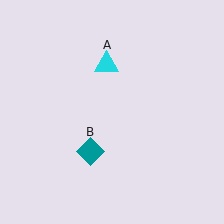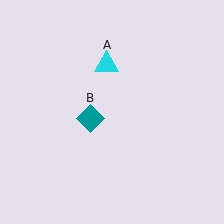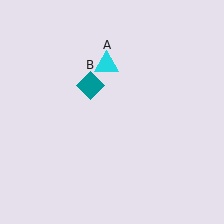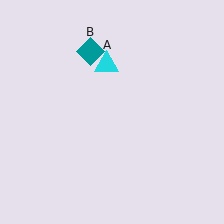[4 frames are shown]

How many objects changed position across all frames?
1 object changed position: teal diamond (object B).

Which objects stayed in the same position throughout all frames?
Cyan triangle (object A) remained stationary.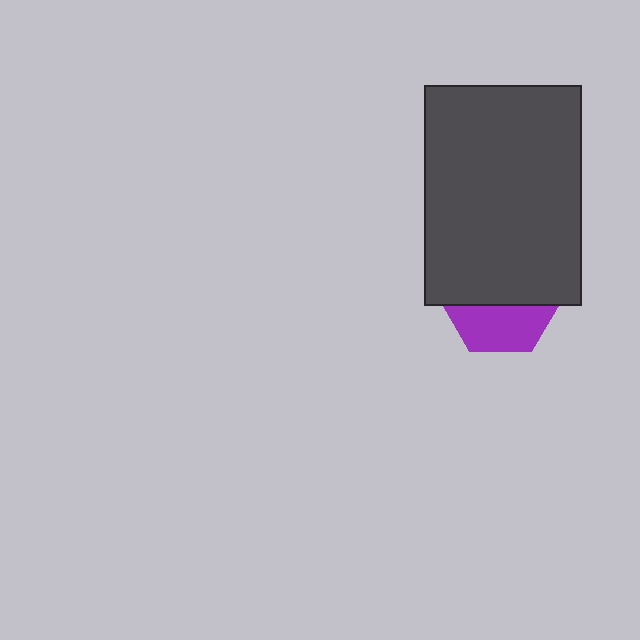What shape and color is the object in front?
The object in front is a dark gray rectangle.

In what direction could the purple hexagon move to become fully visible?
The purple hexagon could move down. That would shift it out from behind the dark gray rectangle entirely.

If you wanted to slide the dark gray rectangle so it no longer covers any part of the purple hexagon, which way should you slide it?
Slide it up — that is the most direct way to separate the two shapes.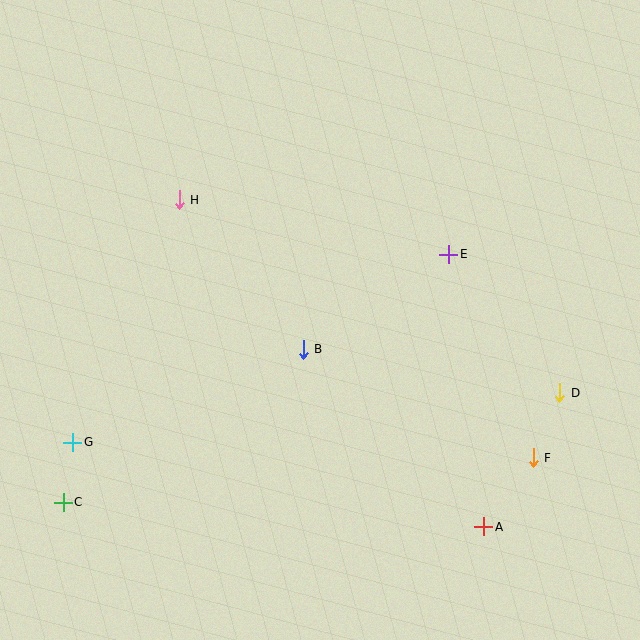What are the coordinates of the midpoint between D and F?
The midpoint between D and F is at (547, 425).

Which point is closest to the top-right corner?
Point E is closest to the top-right corner.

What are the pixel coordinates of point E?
Point E is at (449, 254).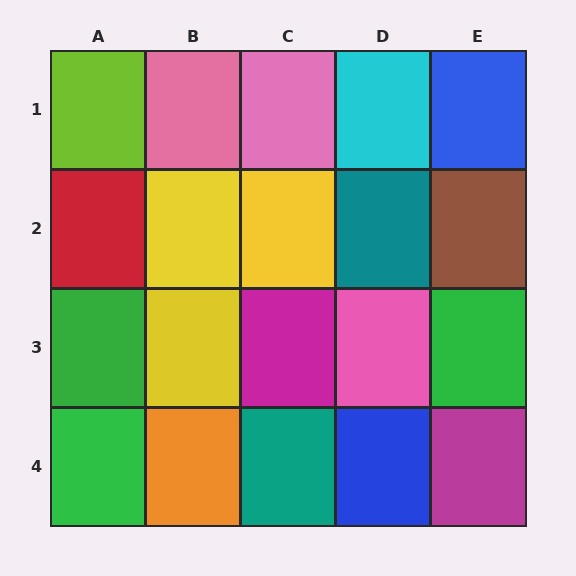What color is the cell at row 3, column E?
Green.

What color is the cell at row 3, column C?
Magenta.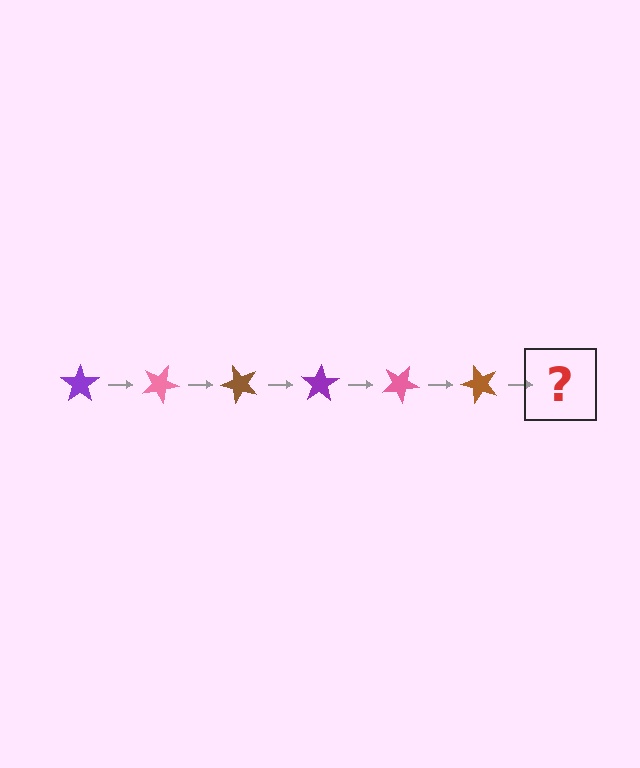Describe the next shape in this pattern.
It should be a purple star, rotated 150 degrees from the start.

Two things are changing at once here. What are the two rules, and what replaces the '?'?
The two rules are that it rotates 25 degrees each step and the color cycles through purple, pink, and brown. The '?' should be a purple star, rotated 150 degrees from the start.